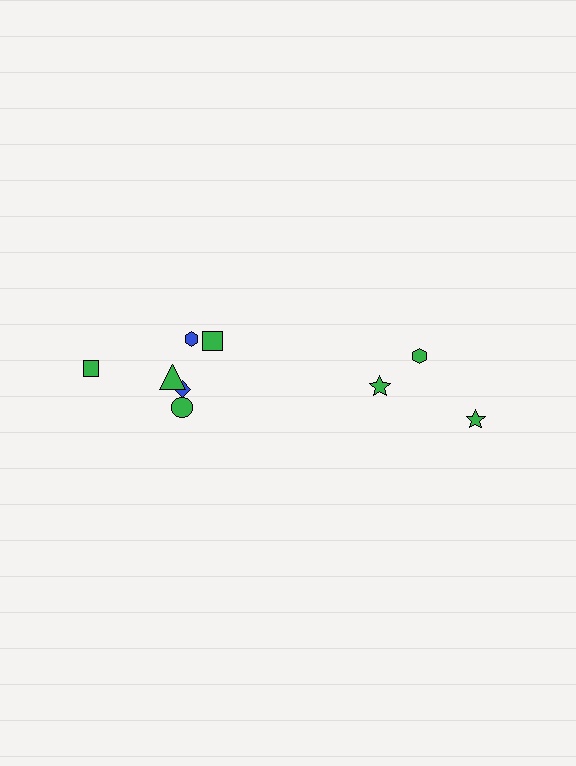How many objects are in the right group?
There are 3 objects.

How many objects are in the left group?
There are 6 objects.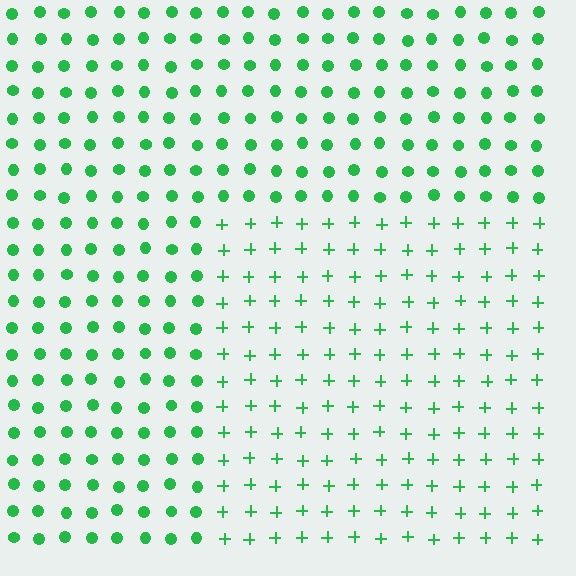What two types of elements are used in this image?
The image uses plus signs inside the rectangle region and circles outside it.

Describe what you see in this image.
The image is filled with small green elements arranged in a uniform grid. A rectangle-shaped region contains plus signs, while the surrounding area contains circles. The boundary is defined purely by the change in element shape.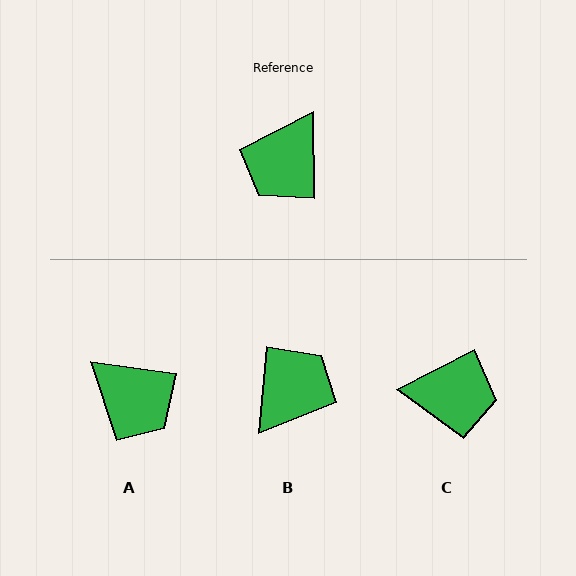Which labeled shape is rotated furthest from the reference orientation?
B, about 175 degrees away.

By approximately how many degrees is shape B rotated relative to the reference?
Approximately 175 degrees counter-clockwise.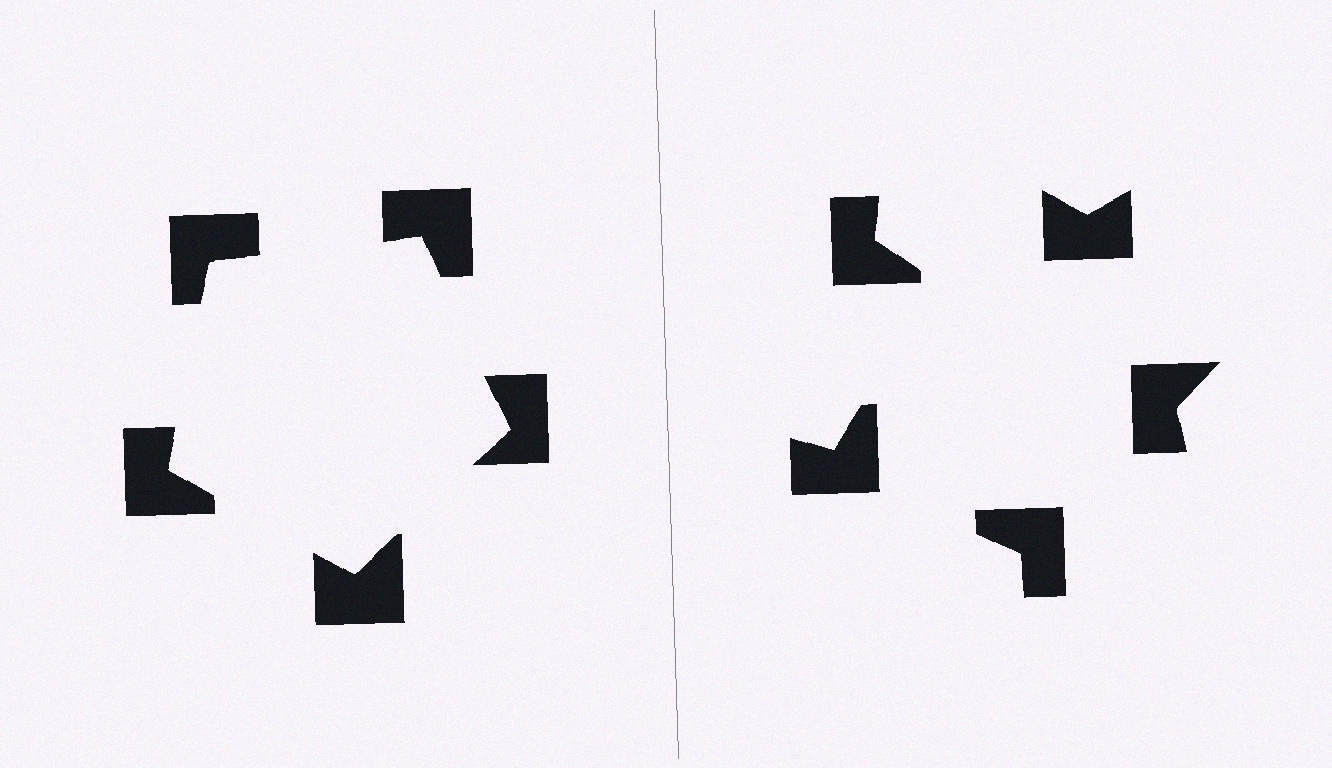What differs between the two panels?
The notched squares are positioned identically on both sides; only the wedge orientations differ. On the left they align to a pentagon; on the right they are misaligned.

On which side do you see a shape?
An illusory pentagon appears on the left side. On the right side the wedge cuts are rotated, so no coherent shape forms.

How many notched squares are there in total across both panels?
10 — 5 on each side.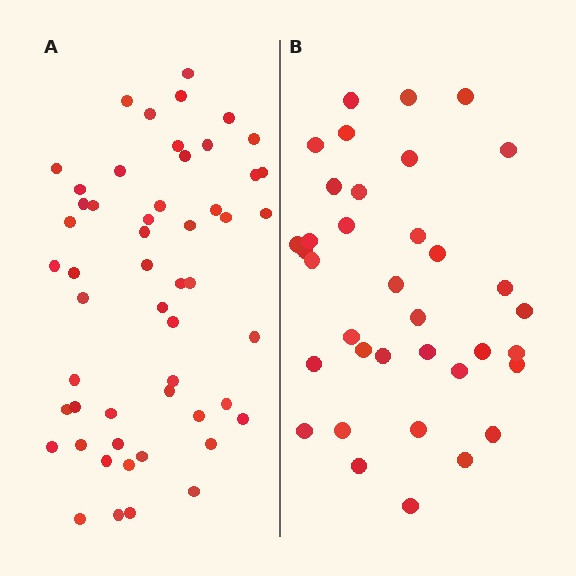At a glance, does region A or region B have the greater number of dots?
Region A (the left region) has more dots.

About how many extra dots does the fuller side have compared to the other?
Region A has approximately 15 more dots than region B.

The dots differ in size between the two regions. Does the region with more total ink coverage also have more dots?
No. Region B has more total ink coverage because its dots are larger, but region A actually contains more individual dots. Total area can be misleading — the number of items is what matters here.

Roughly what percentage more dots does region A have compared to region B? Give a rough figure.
About 45% more.